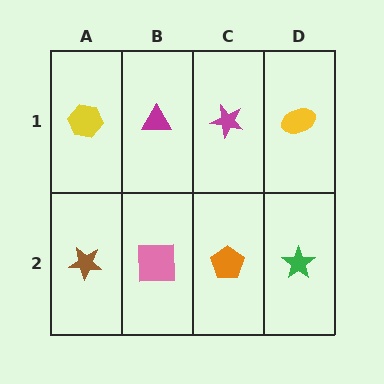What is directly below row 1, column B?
A pink square.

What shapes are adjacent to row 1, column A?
A brown star (row 2, column A), a magenta triangle (row 1, column B).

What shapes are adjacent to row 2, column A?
A yellow hexagon (row 1, column A), a pink square (row 2, column B).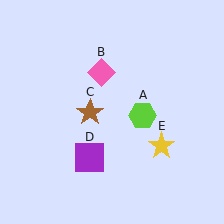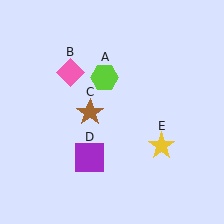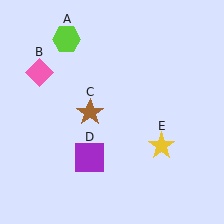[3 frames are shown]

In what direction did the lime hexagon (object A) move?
The lime hexagon (object A) moved up and to the left.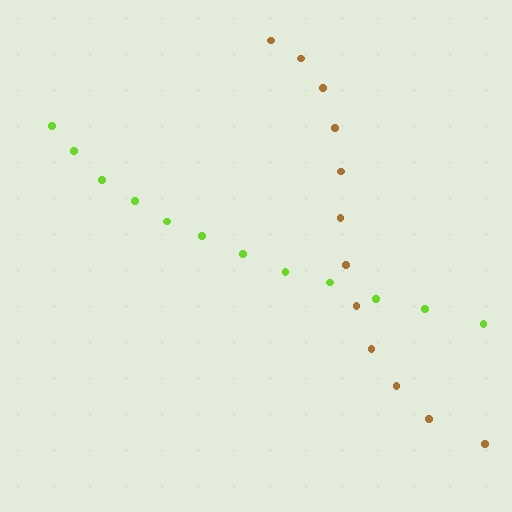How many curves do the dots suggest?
There are 2 distinct paths.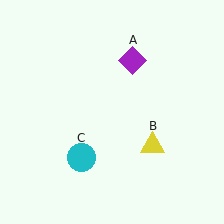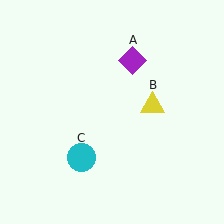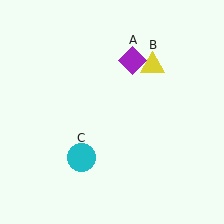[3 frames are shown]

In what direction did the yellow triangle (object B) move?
The yellow triangle (object B) moved up.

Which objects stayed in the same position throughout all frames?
Purple diamond (object A) and cyan circle (object C) remained stationary.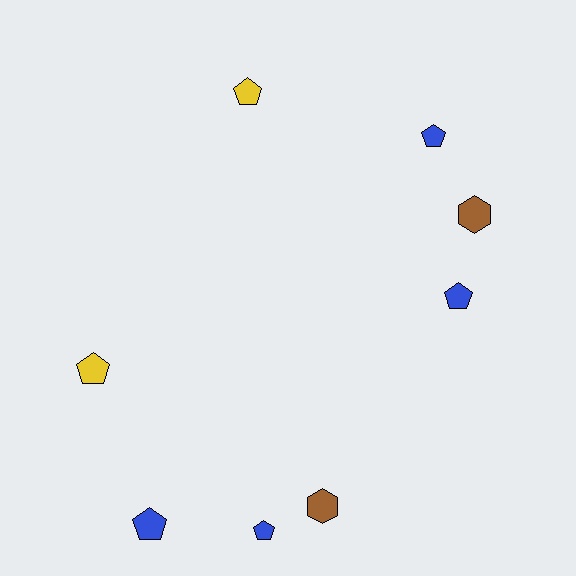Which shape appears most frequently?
Pentagon, with 6 objects.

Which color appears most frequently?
Blue, with 4 objects.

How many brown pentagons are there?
There are no brown pentagons.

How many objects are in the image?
There are 8 objects.